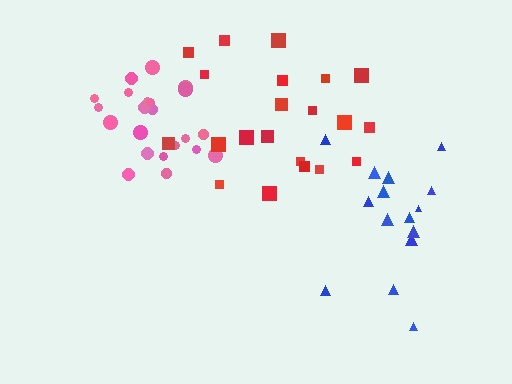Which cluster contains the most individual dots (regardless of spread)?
Pink (22).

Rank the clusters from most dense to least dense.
pink, red, blue.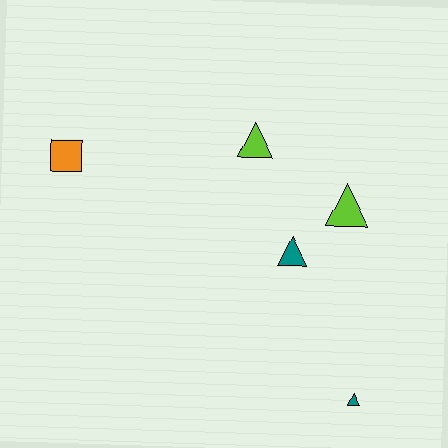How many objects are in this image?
There are 5 objects.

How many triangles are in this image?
There are 4 triangles.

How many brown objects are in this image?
There are no brown objects.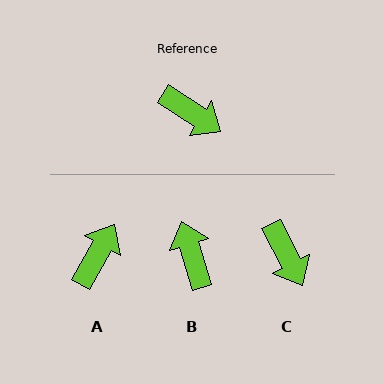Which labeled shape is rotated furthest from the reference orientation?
B, about 140 degrees away.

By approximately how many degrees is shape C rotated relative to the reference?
Approximately 30 degrees clockwise.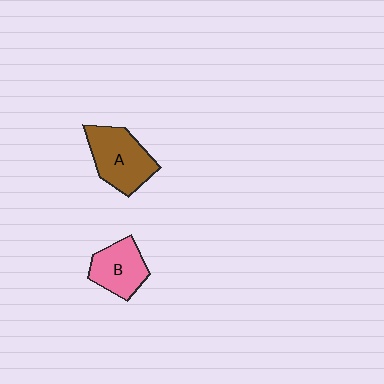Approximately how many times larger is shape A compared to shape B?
Approximately 1.3 times.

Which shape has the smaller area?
Shape B (pink).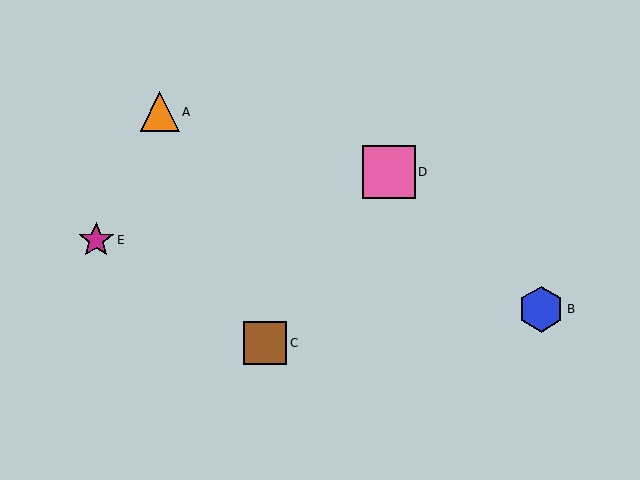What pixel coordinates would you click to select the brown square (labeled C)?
Click at (265, 343) to select the brown square C.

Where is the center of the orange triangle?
The center of the orange triangle is at (160, 112).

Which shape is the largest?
The pink square (labeled D) is the largest.